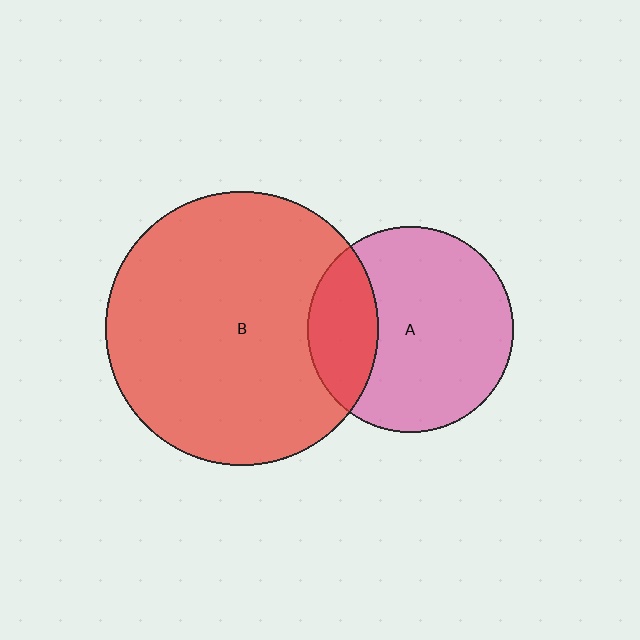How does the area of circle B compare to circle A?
Approximately 1.8 times.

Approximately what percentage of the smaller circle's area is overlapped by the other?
Approximately 25%.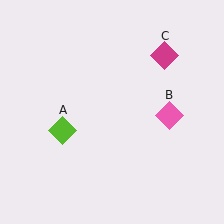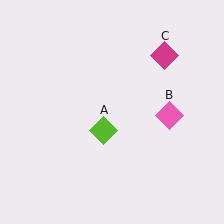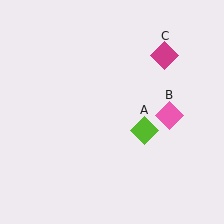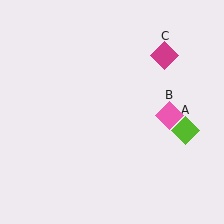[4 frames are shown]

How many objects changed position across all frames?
1 object changed position: lime diamond (object A).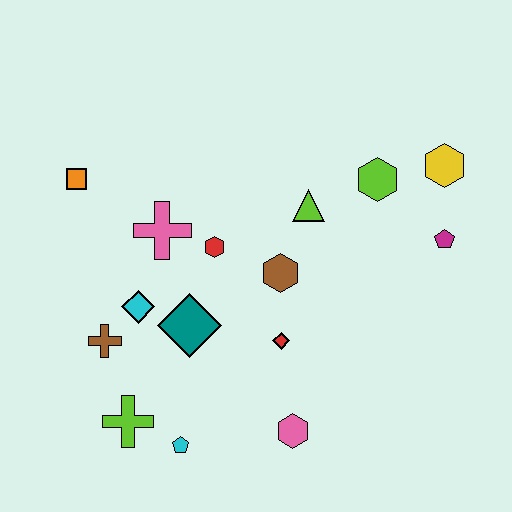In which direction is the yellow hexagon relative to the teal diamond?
The yellow hexagon is to the right of the teal diamond.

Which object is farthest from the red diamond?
The orange square is farthest from the red diamond.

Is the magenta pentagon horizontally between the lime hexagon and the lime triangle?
No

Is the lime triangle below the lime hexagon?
Yes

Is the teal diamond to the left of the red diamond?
Yes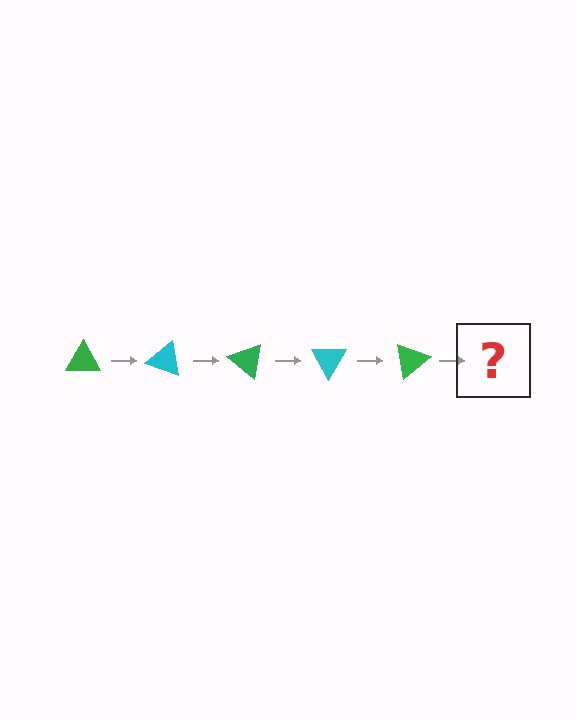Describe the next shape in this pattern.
It should be a cyan triangle, rotated 100 degrees from the start.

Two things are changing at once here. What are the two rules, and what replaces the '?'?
The two rules are that it rotates 20 degrees each step and the color cycles through green and cyan. The '?' should be a cyan triangle, rotated 100 degrees from the start.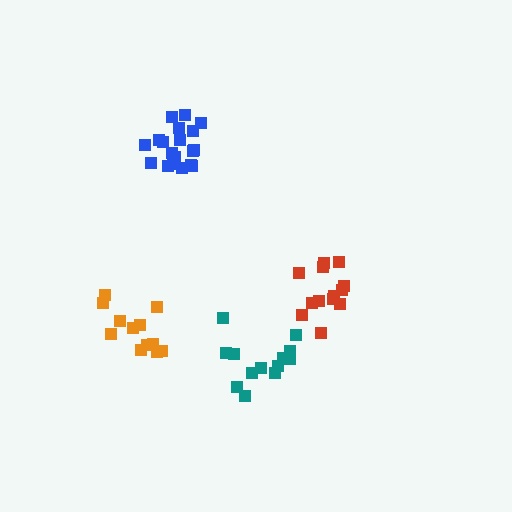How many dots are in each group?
Group 1: 13 dots, Group 2: 13 dots, Group 3: 19 dots, Group 4: 13 dots (58 total).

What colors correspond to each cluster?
The clusters are colored: teal, red, blue, orange.